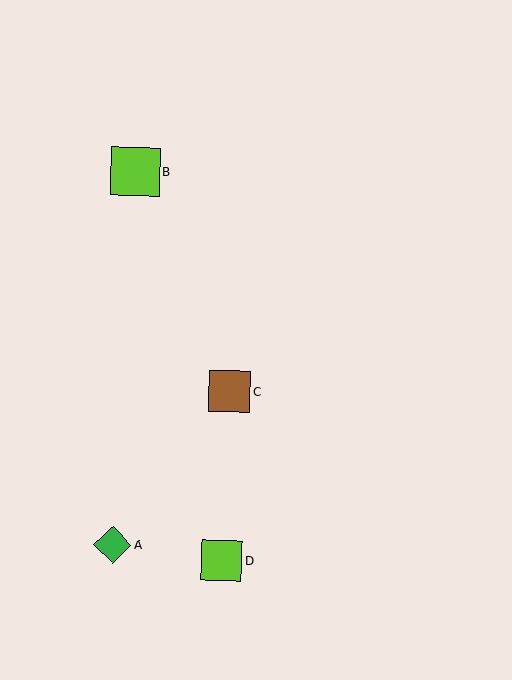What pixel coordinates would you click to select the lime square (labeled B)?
Click at (135, 171) to select the lime square B.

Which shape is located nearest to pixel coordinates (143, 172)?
The lime square (labeled B) at (135, 171) is nearest to that location.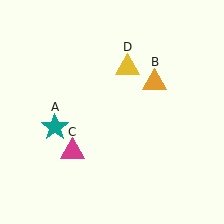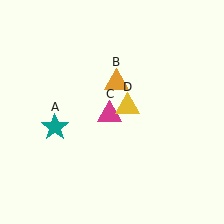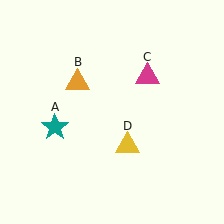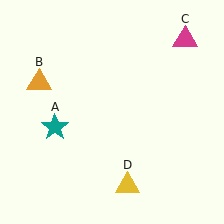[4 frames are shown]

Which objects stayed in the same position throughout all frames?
Teal star (object A) remained stationary.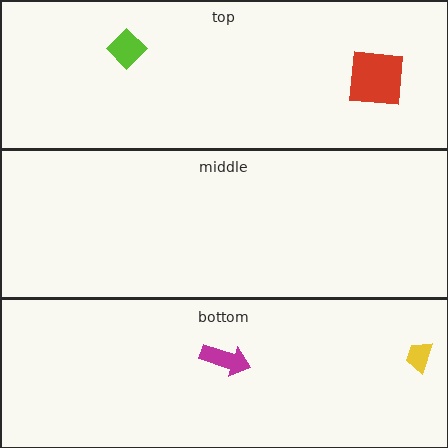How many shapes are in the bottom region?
2.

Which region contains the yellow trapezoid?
The bottom region.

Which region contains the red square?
The top region.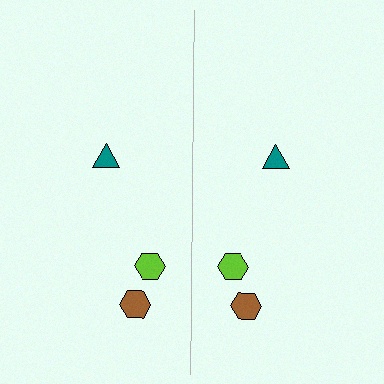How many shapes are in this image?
There are 6 shapes in this image.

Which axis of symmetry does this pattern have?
The pattern has a vertical axis of symmetry running through the center of the image.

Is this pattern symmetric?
Yes, this pattern has bilateral (reflection) symmetry.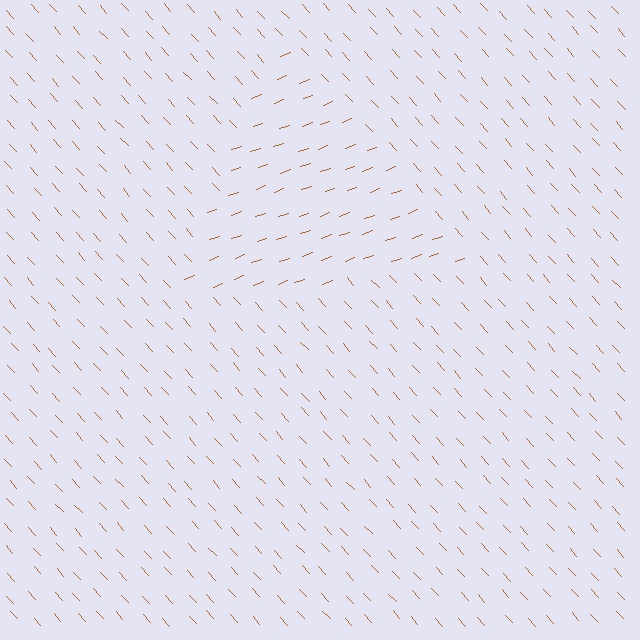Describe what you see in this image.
The image is filled with small brown line segments. A triangle region in the image has lines oriented differently from the surrounding lines, creating a visible texture boundary.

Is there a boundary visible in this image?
Yes, there is a texture boundary formed by a change in line orientation.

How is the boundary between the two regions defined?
The boundary is defined purely by a change in line orientation (approximately 68 degrees difference). All lines are the same color and thickness.